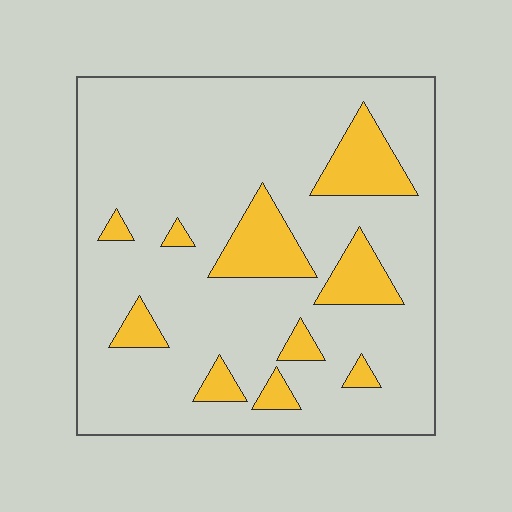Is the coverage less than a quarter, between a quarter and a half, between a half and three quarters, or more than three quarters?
Less than a quarter.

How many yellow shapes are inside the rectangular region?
10.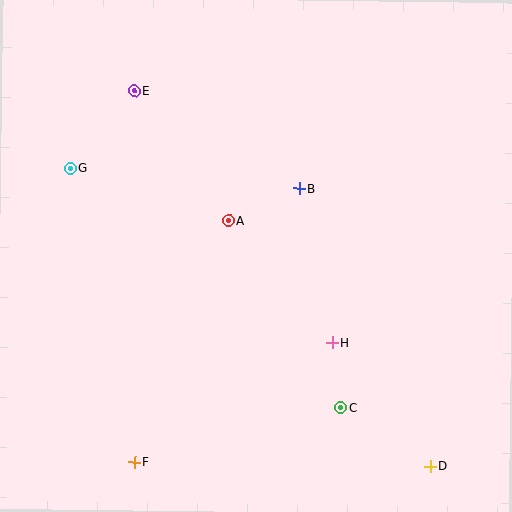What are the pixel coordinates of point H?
Point H is at (332, 343).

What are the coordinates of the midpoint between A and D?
The midpoint between A and D is at (330, 343).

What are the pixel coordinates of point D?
Point D is at (431, 467).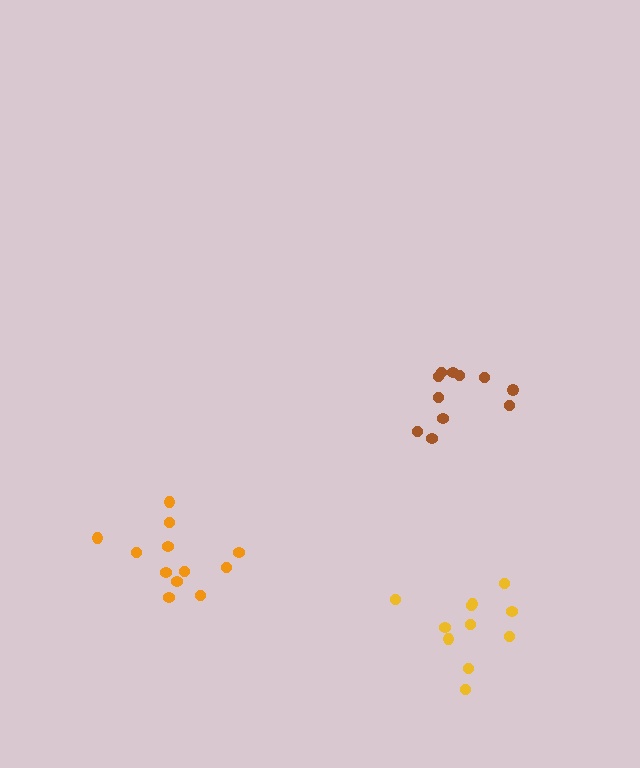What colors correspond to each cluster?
The clusters are colored: orange, brown, yellow.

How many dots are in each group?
Group 1: 12 dots, Group 2: 11 dots, Group 3: 11 dots (34 total).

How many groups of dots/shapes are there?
There are 3 groups.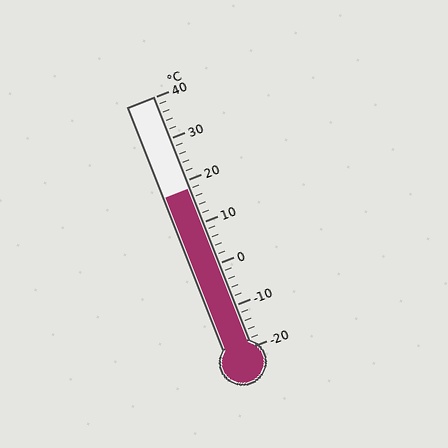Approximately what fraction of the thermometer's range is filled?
The thermometer is filled to approximately 65% of its range.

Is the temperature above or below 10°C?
The temperature is above 10°C.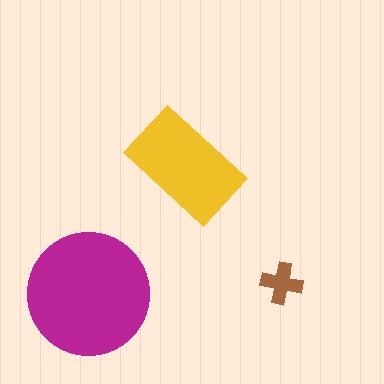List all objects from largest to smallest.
The magenta circle, the yellow rectangle, the brown cross.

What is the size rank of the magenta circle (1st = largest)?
1st.